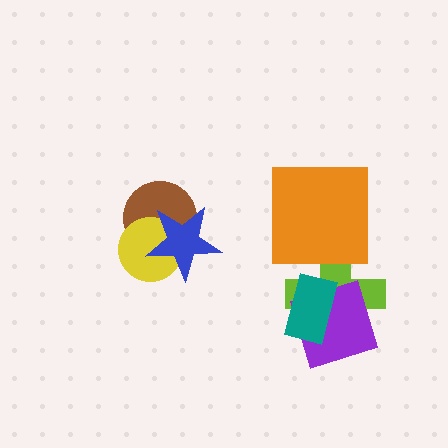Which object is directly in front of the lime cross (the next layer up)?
The purple square is directly in front of the lime cross.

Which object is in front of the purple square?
The teal rectangle is in front of the purple square.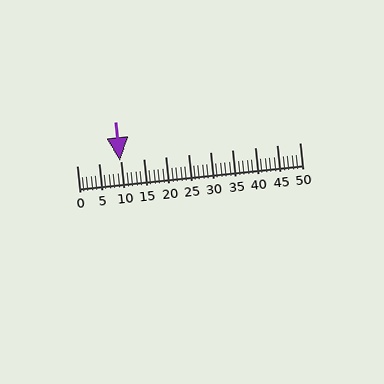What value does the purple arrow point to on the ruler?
The purple arrow points to approximately 10.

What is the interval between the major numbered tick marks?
The major tick marks are spaced 5 units apart.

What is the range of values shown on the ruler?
The ruler shows values from 0 to 50.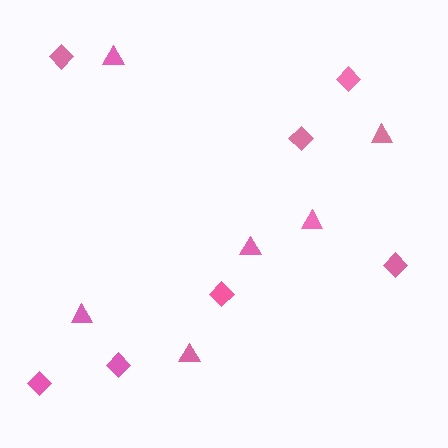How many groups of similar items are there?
There are 2 groups: one group of diamonds (7) and one group of triangles (6).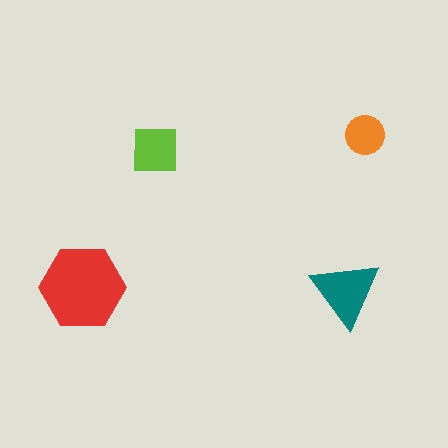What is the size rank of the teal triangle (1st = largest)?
2nd.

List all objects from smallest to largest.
The orange circle, the lime square, the teal triangle, the red hexagon.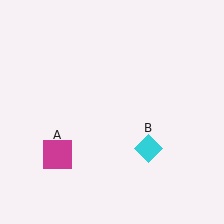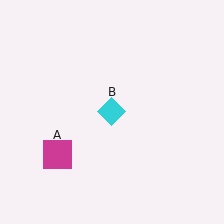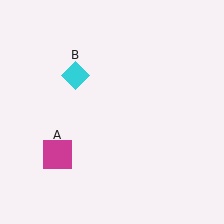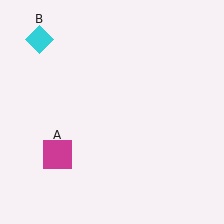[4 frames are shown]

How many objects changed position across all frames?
1 object changed position: cyan diamond (object B).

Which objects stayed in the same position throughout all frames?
Magenta square (object A) remained stationary.